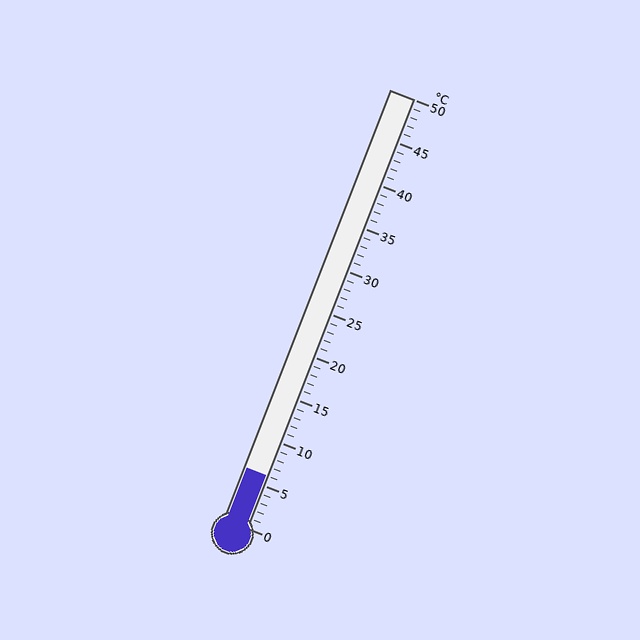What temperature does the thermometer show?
The thermometer shows approximately 6°C.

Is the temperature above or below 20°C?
The temperature is below 20°C.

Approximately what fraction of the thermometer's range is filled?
The thermometer is filled to approximately 10% of its range.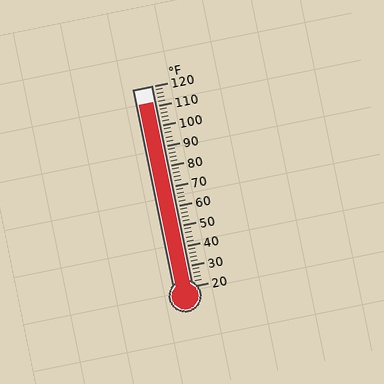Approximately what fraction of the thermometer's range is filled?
The thermometer is filled to approximately 90% of its range.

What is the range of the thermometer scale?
The thermometer scale ranges from 20°F to 120°F.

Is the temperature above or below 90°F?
The temperature is above 90°F.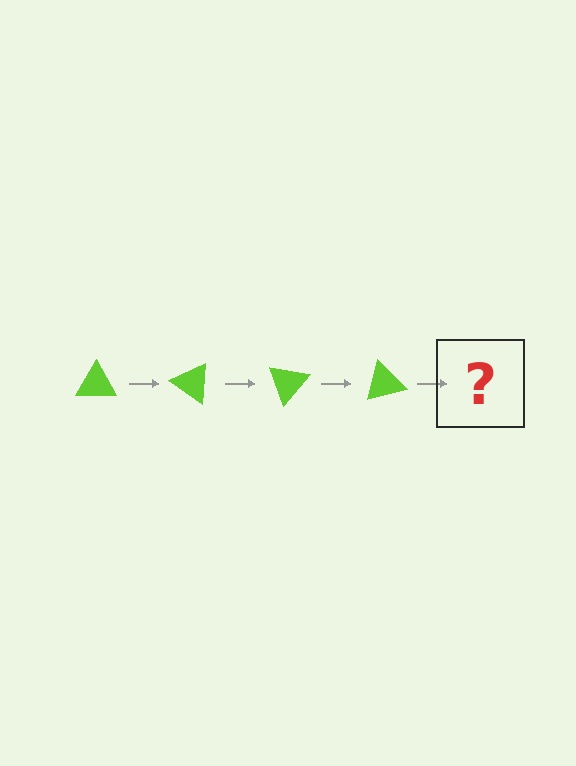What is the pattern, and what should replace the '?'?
The pattern is that the triangle rotates 35 degrees each step. The '?' should be a lime triangle rotated 140 degrees.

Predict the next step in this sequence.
The next step is a lime triangle rotated 140 degrees.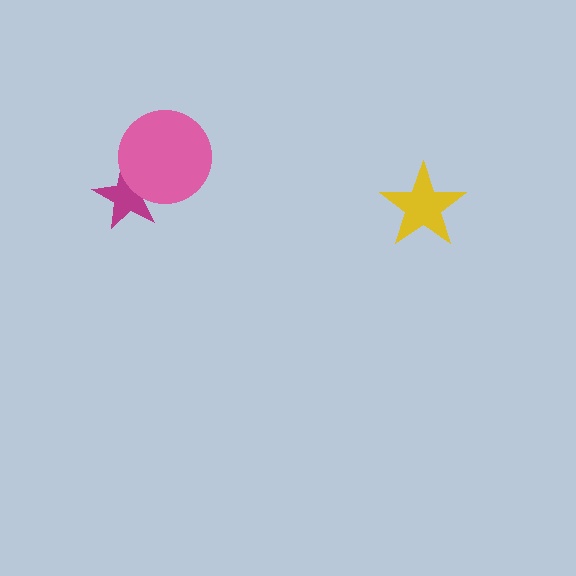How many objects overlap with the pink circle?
1 object overlaps with the pink circle.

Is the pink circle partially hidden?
No, no other shape covers it.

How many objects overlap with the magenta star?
1 object overlaps with the magenta star.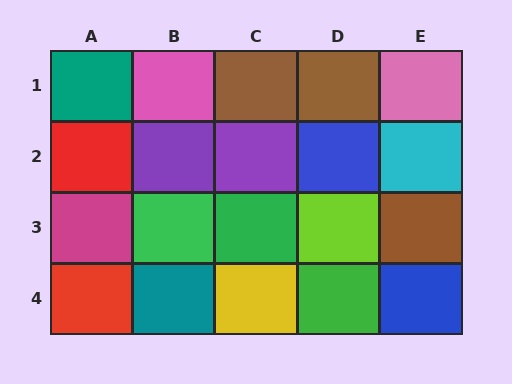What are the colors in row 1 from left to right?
Teal, pink, brown, brown, pink.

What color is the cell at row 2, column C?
Purple.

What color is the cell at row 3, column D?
Lime.